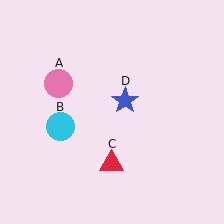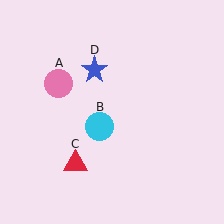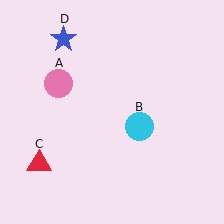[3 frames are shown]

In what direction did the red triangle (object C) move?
The red triangle (object C) moved left.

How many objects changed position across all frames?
3 objects changed position: cyan circle (object B), red triangle (object C), blue star (object D).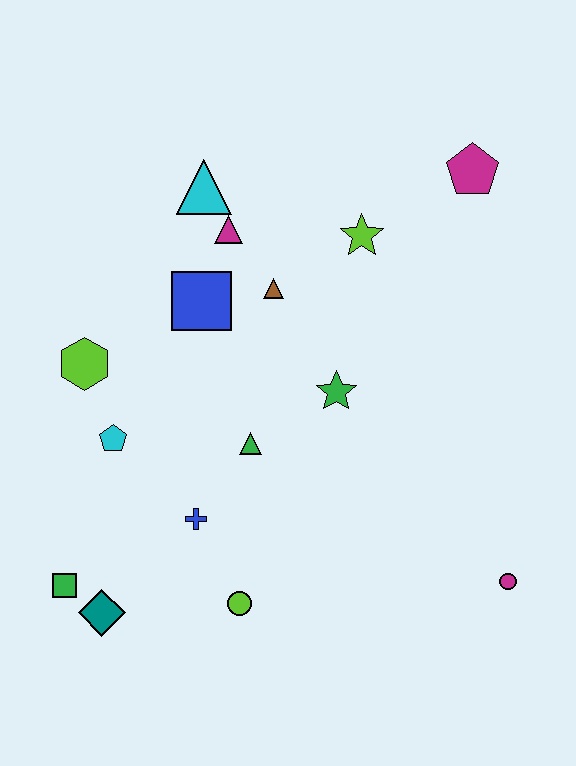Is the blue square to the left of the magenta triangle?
Yes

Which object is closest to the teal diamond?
The green square is closest to the teal diamond.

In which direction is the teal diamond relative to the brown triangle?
The teal diamond is below the brown triangle.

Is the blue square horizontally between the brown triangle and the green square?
Yes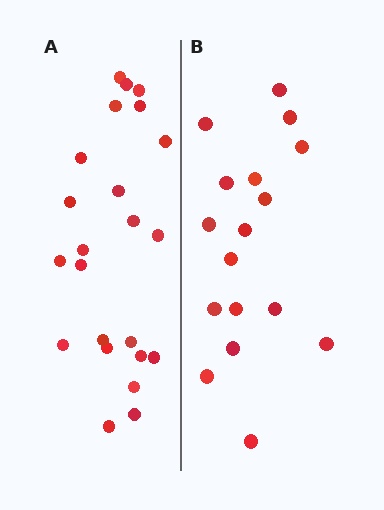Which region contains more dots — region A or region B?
Region A (the left region) has more dots.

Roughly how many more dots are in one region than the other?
Region A has about 6 more dots than region B.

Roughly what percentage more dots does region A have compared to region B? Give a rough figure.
About 35% more.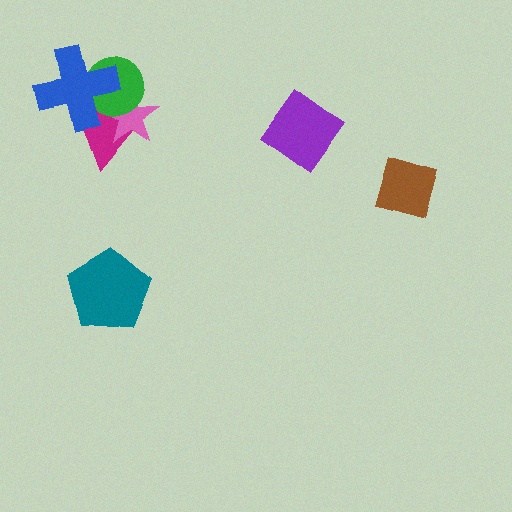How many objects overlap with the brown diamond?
0 objects overlap with the brown diamond.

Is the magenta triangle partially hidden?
Yes, it is partially covered by another shape.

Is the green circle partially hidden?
Yes, it is partially covered by another shape.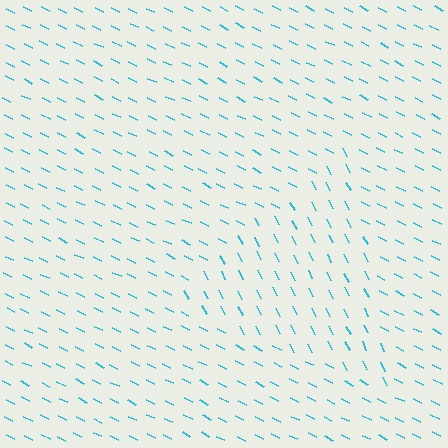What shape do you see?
I see a triangle.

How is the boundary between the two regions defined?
The boundary is defined purely by a change in line orientation (approximately 36 degrees difference). All lines are the same color and thickness.